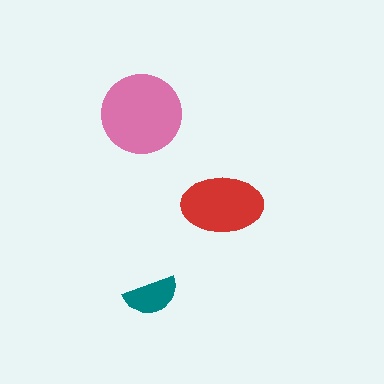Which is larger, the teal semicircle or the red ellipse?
The red ellipse.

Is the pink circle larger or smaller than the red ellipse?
Larger.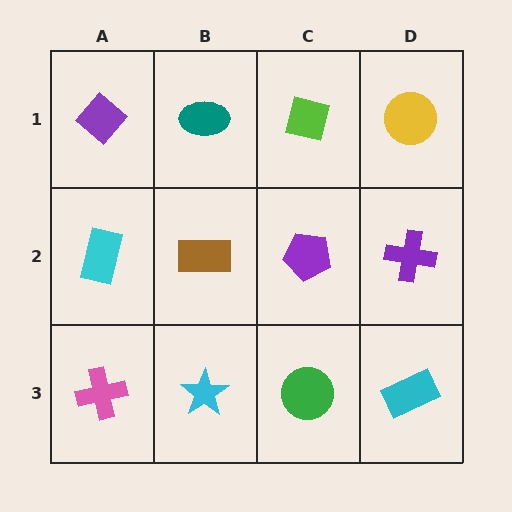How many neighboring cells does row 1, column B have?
3.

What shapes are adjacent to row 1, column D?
A purple cross (row 2, column D), a lime square (row 1, column C).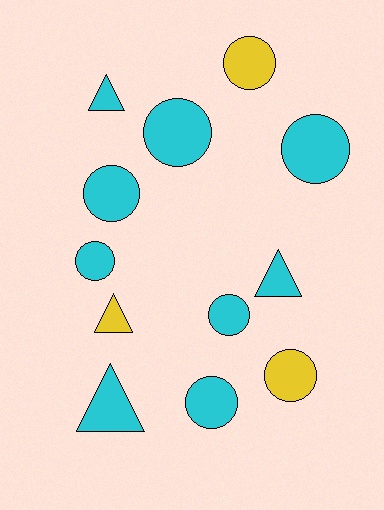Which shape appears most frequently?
Circle, with 8 objects.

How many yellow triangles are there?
There is 1 yellow triangle.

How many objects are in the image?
There are 12 objects.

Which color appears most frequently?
Cyan, with 9 objects.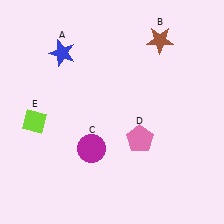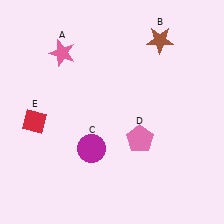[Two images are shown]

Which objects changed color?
A changed from blue to pink. E changed from lime to red.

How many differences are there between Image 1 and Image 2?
There are 2 differences between the two images.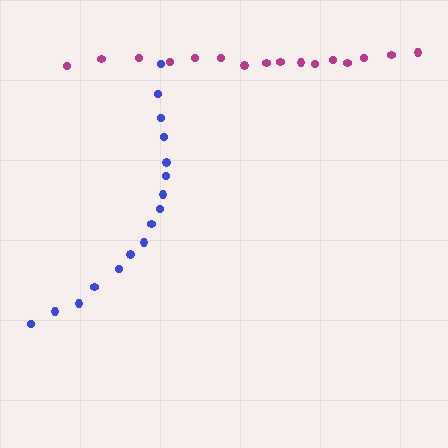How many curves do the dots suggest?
There are 2 distinct paths.